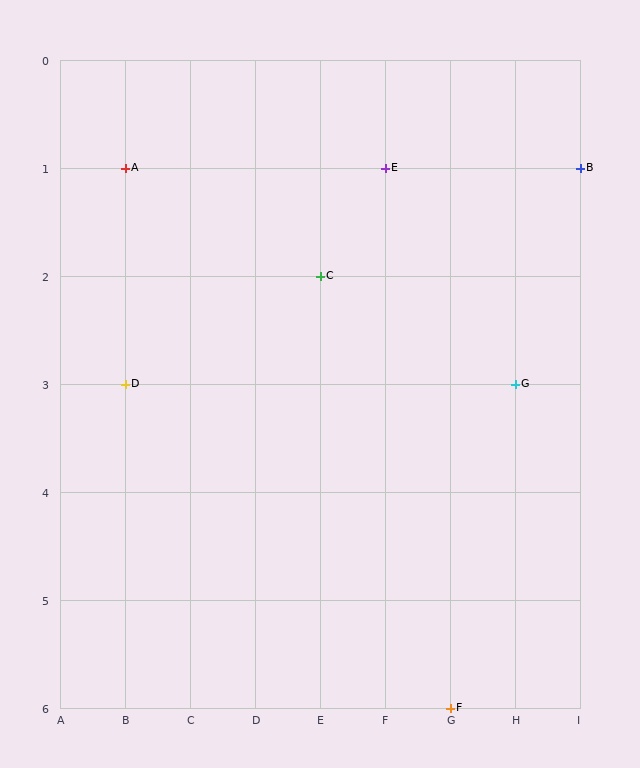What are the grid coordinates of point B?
Point B is at grid coordinates (I, 1).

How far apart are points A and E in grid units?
Points A and E are 4 columns apart.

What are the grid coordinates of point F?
Point F is at grid coordinates (G, 6).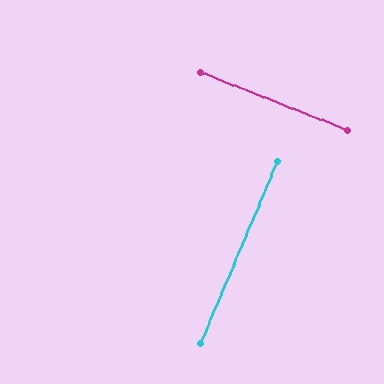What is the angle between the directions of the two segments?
Approximately 89 degrees.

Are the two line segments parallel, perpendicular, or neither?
Perpendicular — they meet at approximately 89°.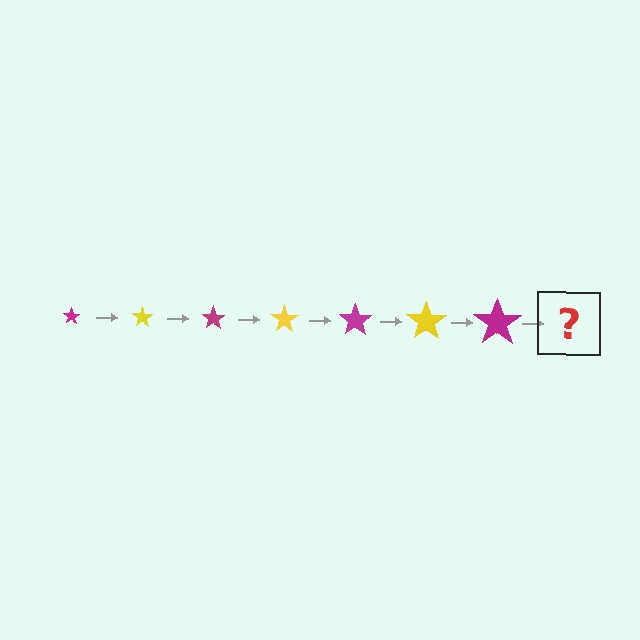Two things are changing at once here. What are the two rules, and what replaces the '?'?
The two rules are that the star grows larger each step and the color cycles through magenta and yellow. The '?' should be a yellow star, larger than the previous one.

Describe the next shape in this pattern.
It should be a yellow star, larger than the previous one.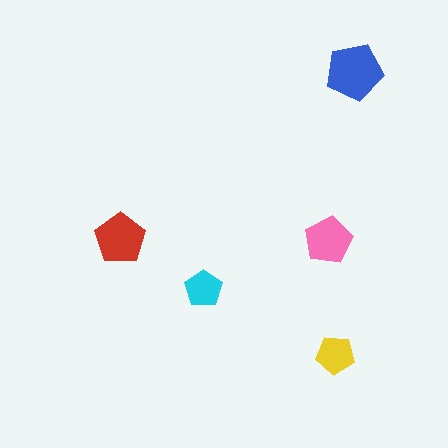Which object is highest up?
The blue pentagon is topmost.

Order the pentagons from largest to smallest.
the blue one, the red one, the pink one, the yellow one, the cyan one.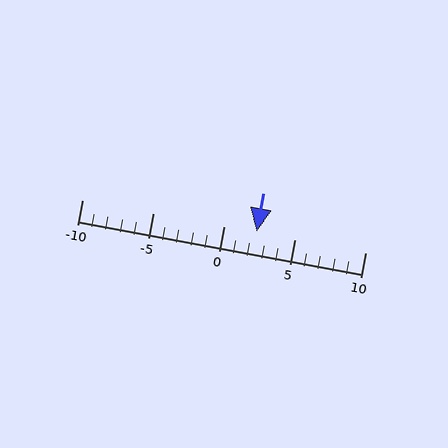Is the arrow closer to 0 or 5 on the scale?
The arrow is closer to 0.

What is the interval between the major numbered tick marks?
The major tick marks are spaced 5 units apart.